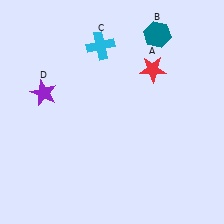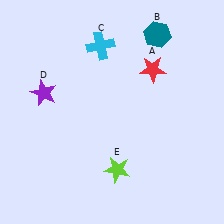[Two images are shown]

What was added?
A lime star (E) was added in Image 2.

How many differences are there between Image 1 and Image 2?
There is 1 difference between the two images.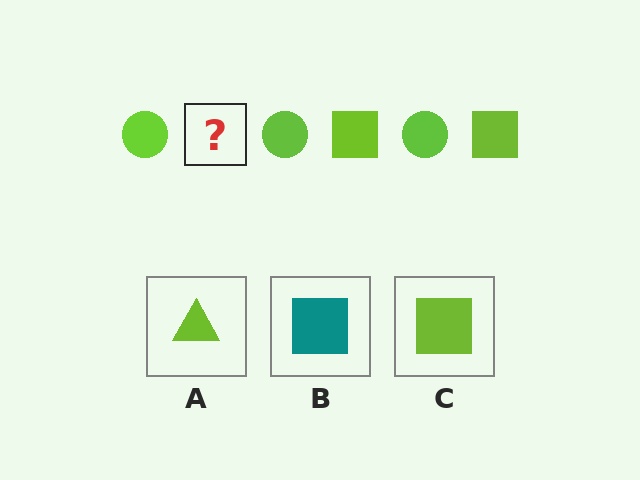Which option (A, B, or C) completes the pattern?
C.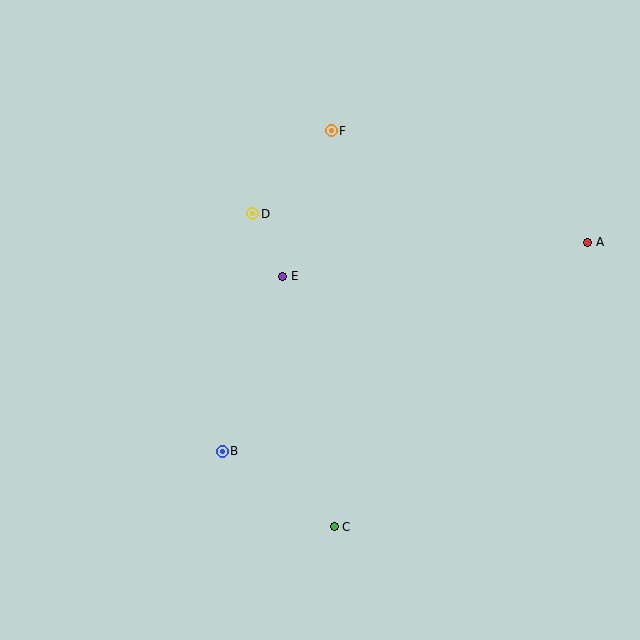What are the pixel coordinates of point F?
Point F is at (331, 131).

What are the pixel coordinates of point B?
Point B is at (222, 451).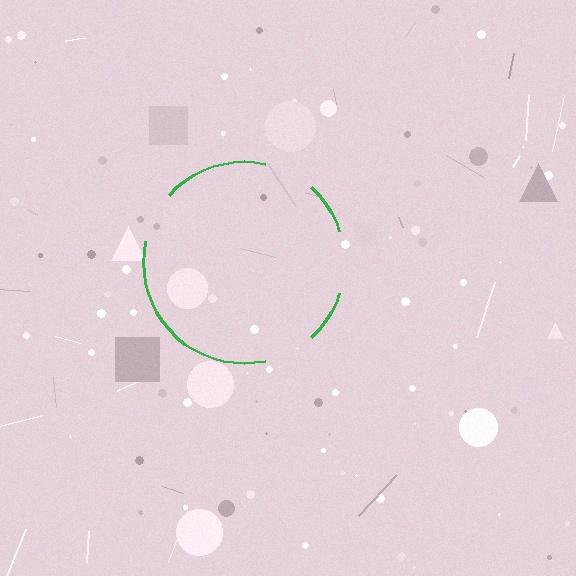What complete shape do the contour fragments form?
The contour fragments form a circle.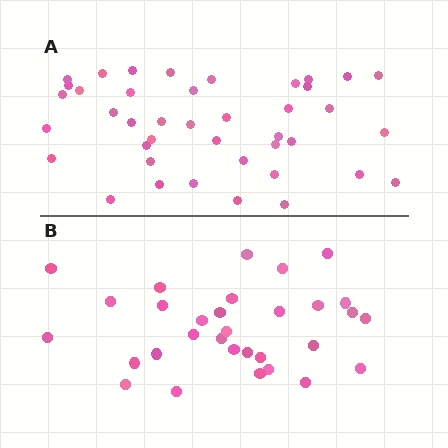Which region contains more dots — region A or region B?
Region A (the top region) has more dots.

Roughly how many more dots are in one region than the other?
Region A has roughly 10 or so more dots than region B.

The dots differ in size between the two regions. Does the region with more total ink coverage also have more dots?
No. Region B has more total ink coverage because its dots are larger, but region A actually contains more individual dots. Total area can be misleading — the number of items is what matters here.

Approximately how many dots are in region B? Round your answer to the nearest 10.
About 30 dots. (The exact count is 31, which rounds to 30.)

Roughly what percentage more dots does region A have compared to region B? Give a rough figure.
About 30% more.